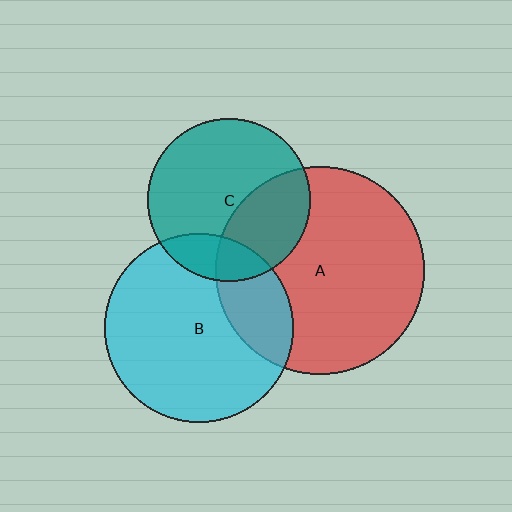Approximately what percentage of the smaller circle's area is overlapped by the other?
Approximately 35%.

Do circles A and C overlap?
Yes.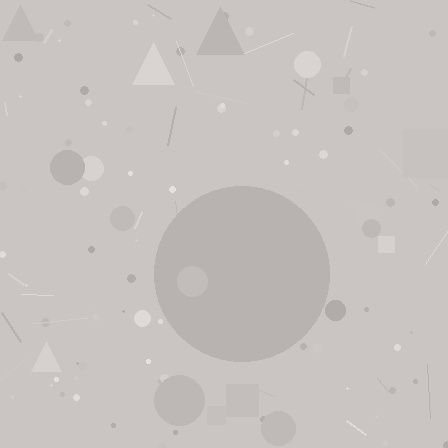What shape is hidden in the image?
A circle is hidden in the image.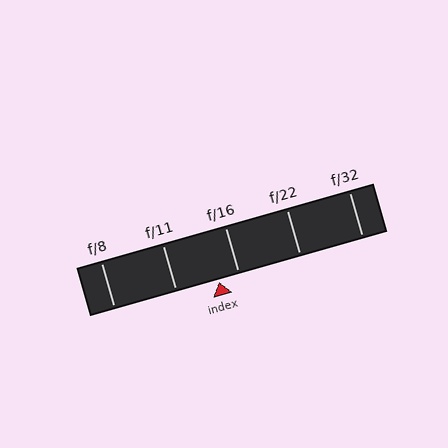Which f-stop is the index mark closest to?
The index mark is closest to f/16.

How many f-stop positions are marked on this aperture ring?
There are 5 f-stop positions marked.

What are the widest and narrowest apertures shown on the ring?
The widest aperture shown is f/8 and the narrowest is f/32.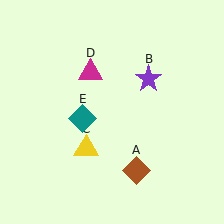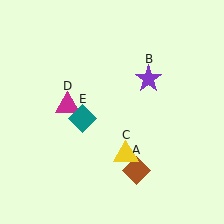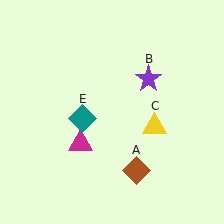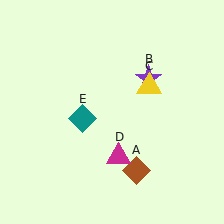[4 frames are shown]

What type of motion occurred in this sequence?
The yellow triangle (object C), magenta triangle (object D) rotated counterclockwise around the center of the scene.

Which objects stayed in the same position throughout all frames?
Brown diamond (object A) and purple star (object B) and teal diamond (object E) remained stationary.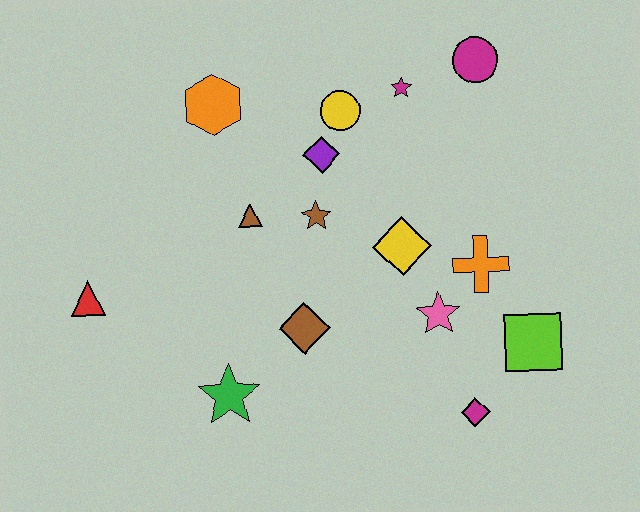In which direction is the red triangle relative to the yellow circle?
The red triangle is to the left of the yellow circle.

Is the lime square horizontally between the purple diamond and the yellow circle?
No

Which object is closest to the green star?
The brown diamond is closest to the green star.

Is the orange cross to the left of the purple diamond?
No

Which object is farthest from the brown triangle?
The lime square is farthest from the brown triangle.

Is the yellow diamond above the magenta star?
No